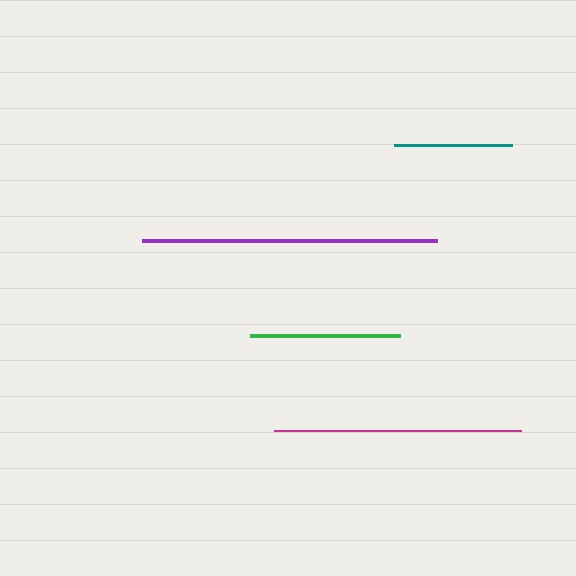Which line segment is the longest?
The purple line is the longest at approximately 295 pixels.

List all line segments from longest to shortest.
From longest to shortest: purple, magenta, green, teal.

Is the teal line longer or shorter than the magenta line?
The magenta line is longer than the teal line.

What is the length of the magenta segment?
The magenta segment is approximately 248 pixels long.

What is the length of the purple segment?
The purple segment is approximately 295 pixels long.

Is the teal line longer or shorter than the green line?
The green line is longer than the teal line.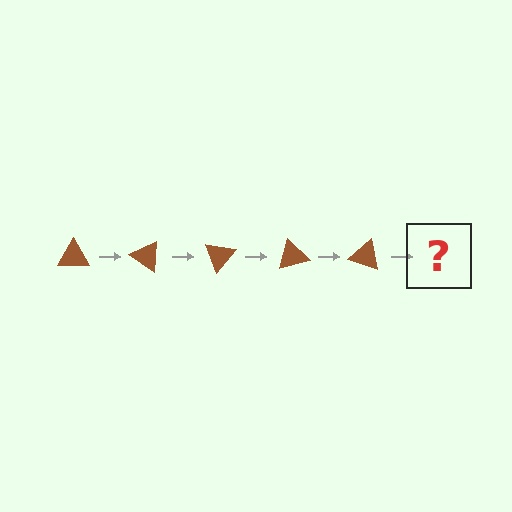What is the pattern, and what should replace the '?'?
The pattern is that the triangle rotates 35 degrees each step. The '?' should be a brown triangle rotated 175 degrees.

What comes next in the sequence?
The next element should be a brown triangle rotated 175 degrees.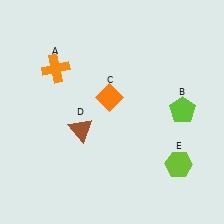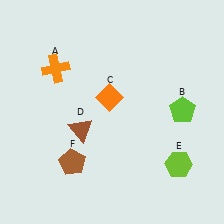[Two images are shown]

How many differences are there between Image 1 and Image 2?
There is 1 difference between the two images.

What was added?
A brown pentagon (F) was added in Image 2.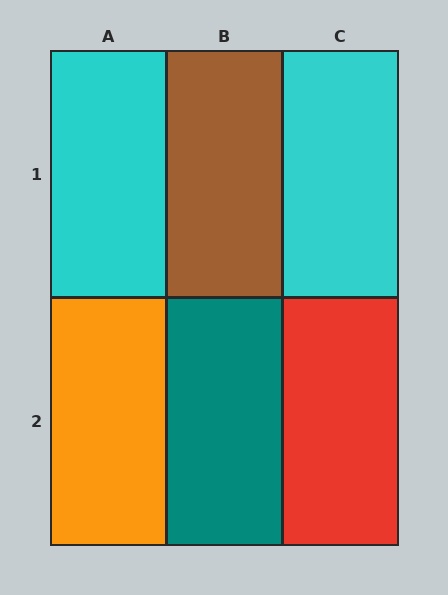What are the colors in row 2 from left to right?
Orange, teal, red.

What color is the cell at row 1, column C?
Cyan.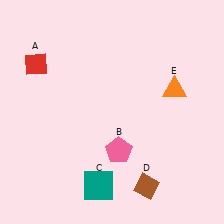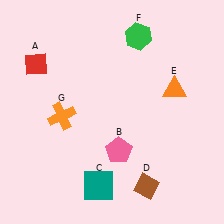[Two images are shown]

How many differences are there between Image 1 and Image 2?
There are 2 differences between the two images.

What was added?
A green hexagon (F), an orange cross (G) were added in Image 2.